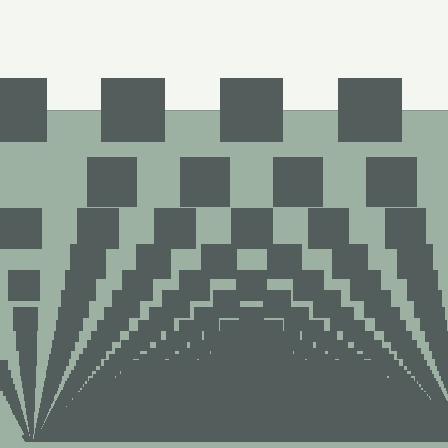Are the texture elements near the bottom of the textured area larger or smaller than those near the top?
Smaller. The gradient is inverted — elements near the bottom are smaller and denser.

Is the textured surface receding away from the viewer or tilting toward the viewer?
The surface appears to tilt toward the viewer. Texture elements get larger and sparser toward the top.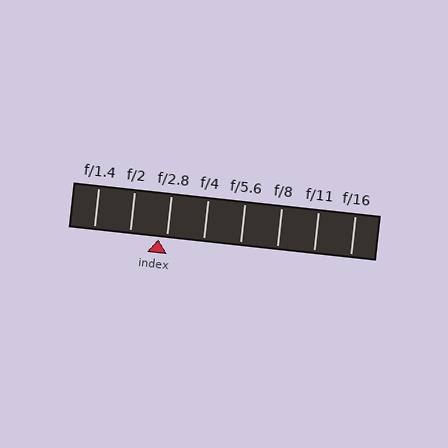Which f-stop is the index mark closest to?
The index mark is closest to f/2.8.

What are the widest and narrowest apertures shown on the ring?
The widest aperture shown is f/1.4 and the narrowest is f/16.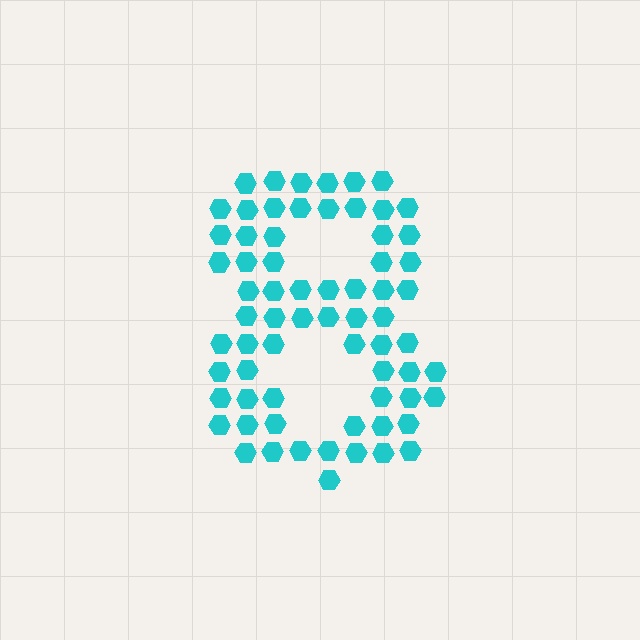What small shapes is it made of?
It is made of small hexagons.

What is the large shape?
The large shape is the digit 8.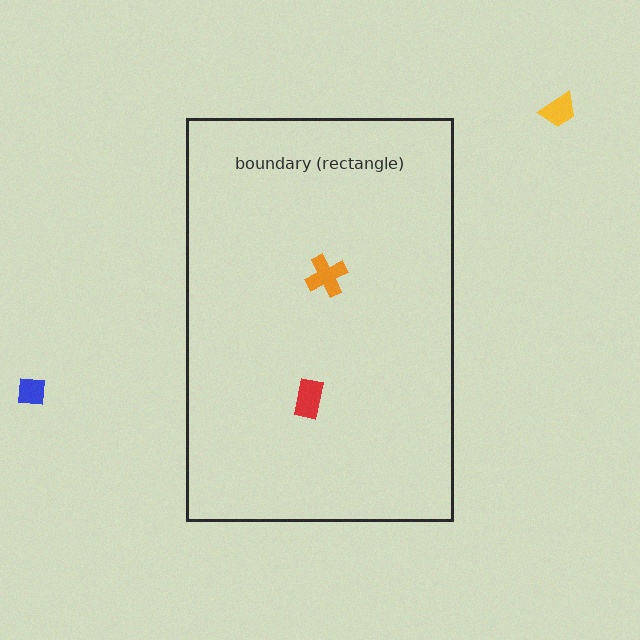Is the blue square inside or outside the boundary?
Outside.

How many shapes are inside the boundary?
2 inside, 2 outside.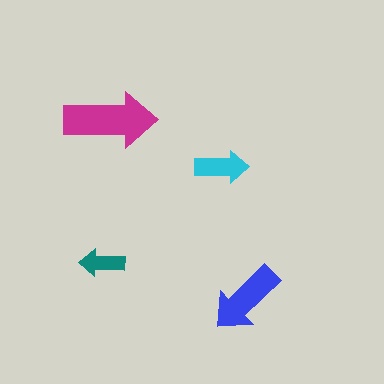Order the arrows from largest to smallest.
the magenta one, the blue one, the cyan one, the teal one.